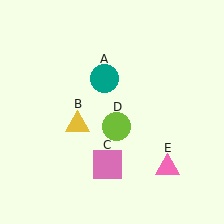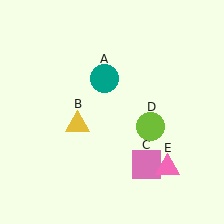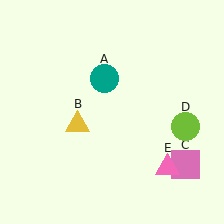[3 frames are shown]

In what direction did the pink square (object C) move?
The pink square (object C) moved right.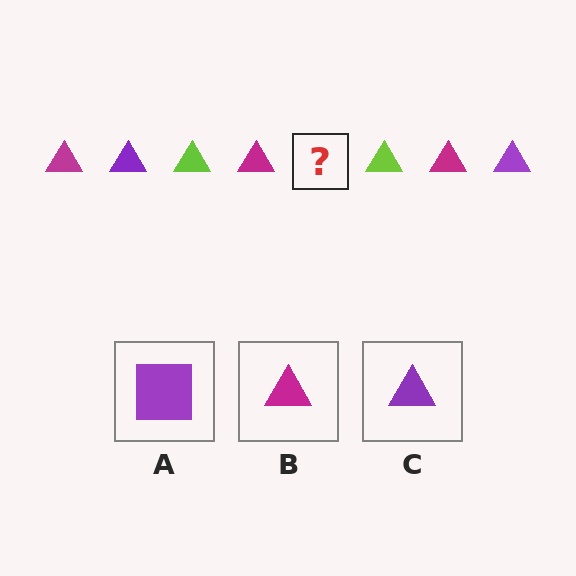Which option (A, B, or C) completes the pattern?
C.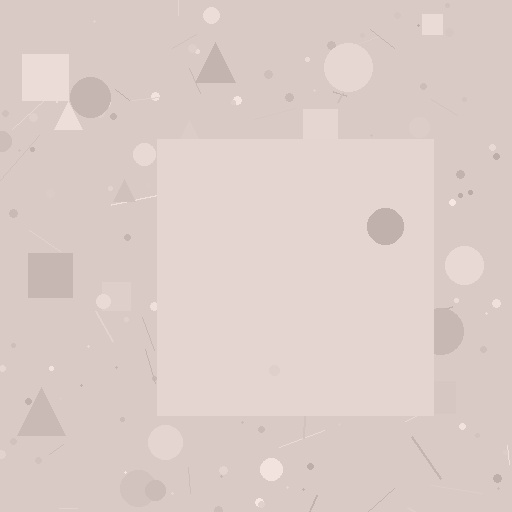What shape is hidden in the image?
A square is hidden in the image.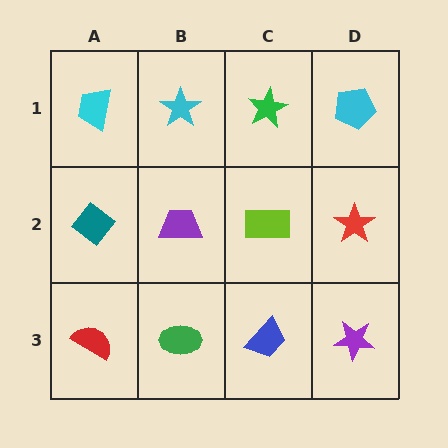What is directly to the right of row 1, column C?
A cyan pentagon.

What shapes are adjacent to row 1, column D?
A red star (row 2, column D), a green star (row 1, column C).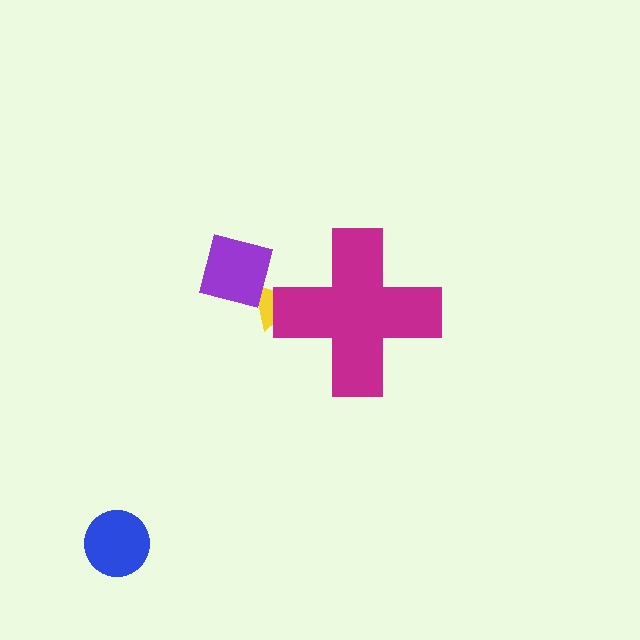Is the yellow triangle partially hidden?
Yes, the yellow triangle is partially hidden behind the magenta cross.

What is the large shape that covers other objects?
A magenta cross.